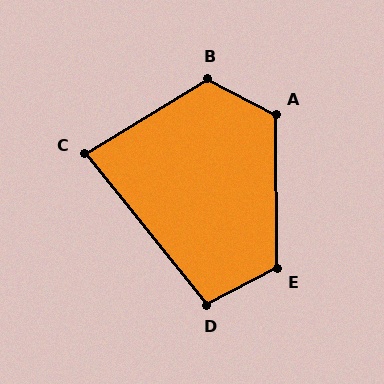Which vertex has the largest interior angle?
B, at approximately 121 degrees.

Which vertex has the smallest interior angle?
C, at approximately 82 degrees.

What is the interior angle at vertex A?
Approximately 118 degrees (obtuse).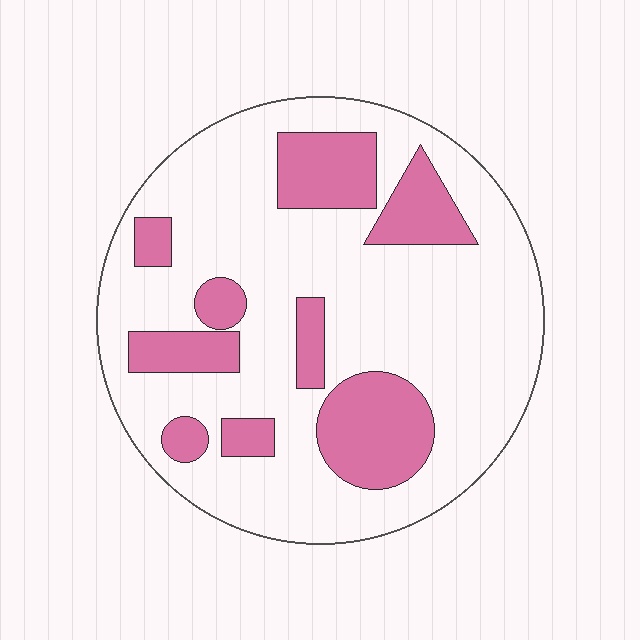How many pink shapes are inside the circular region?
9.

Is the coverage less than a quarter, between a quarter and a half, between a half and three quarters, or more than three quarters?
Between a quarter and a half.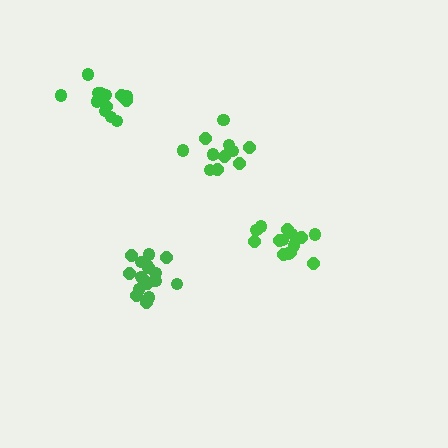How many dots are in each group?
Group 1: 12 dots, Group 2: 14 dots, Group 3: 17 dots, Group 4: 14 dots (57 total).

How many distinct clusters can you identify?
There are 4 distinct clusters.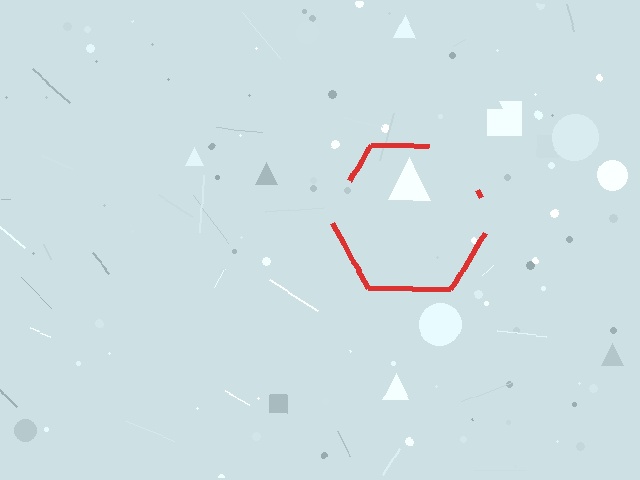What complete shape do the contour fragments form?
The contour fragments form a hexagon.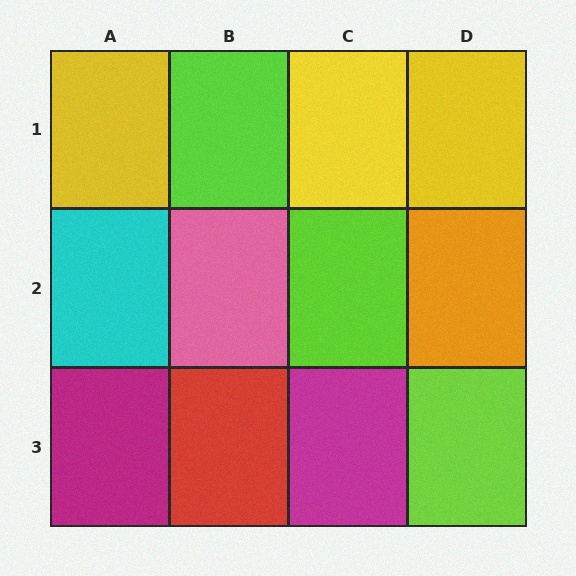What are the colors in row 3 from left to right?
Magenta, red, magenta, lime.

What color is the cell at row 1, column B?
Lime.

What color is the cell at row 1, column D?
Yellow.